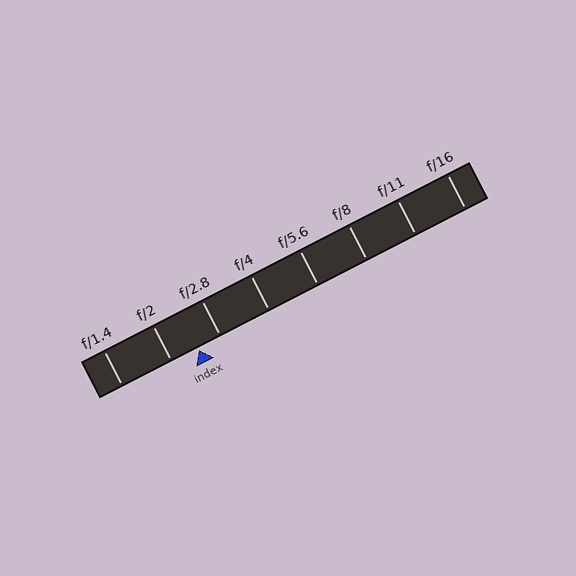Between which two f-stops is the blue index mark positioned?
The index mark is between f/2 and f/2.8.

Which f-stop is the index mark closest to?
The index mark is closest to f/2.8.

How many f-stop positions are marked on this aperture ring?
There are 8 f-stop positions marked.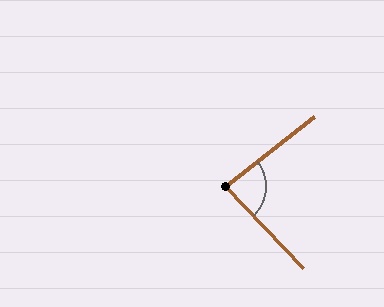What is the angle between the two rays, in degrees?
Approximately 84 degrees.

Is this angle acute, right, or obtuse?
It is acute.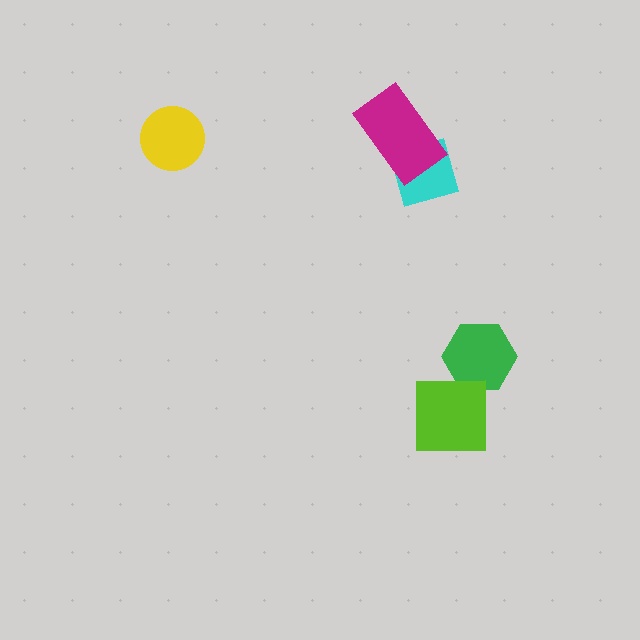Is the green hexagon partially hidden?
Yes, it is partially covered by another shape.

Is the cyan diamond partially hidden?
Yes, it is partially covered by another shape.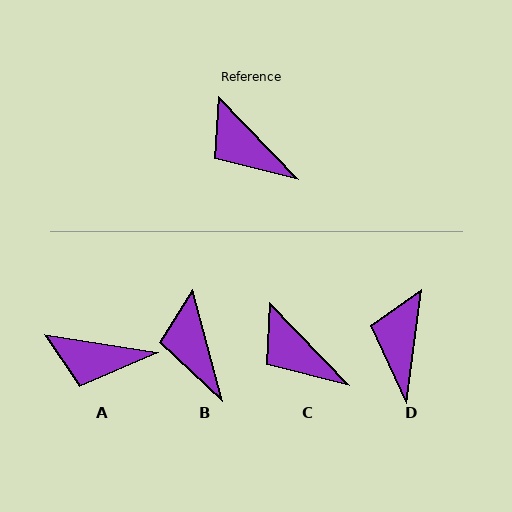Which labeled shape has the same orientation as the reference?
C.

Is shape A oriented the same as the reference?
No, it is off by about 37 degrees.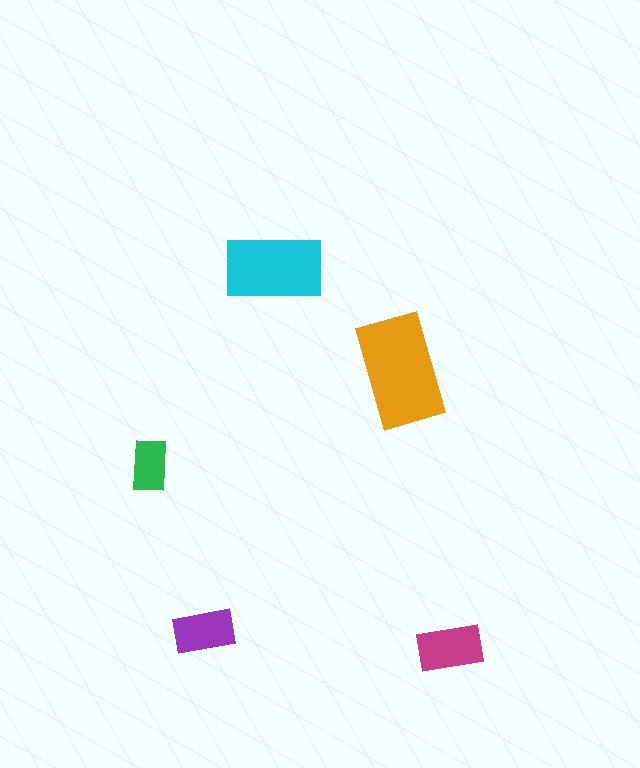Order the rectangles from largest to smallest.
the orange one, the cyan one, the magenta one, the purple one, the green one.